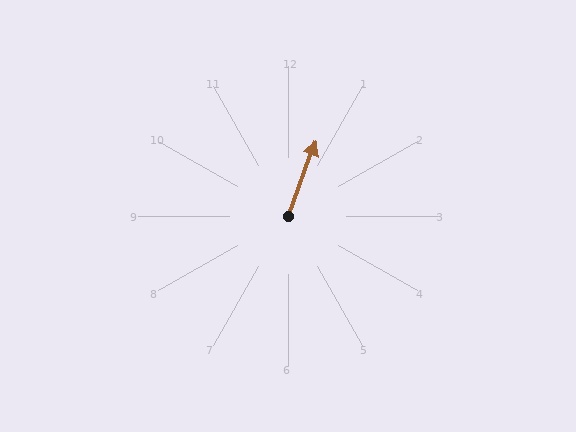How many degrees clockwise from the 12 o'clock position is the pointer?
Approximately 20 degrees.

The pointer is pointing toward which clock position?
Roughly 1 o'clock.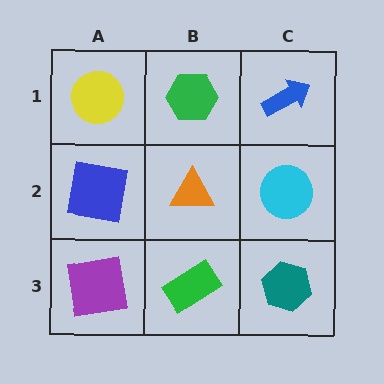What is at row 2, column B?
An orange triangle.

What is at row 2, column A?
A blue square.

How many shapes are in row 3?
3 shapes.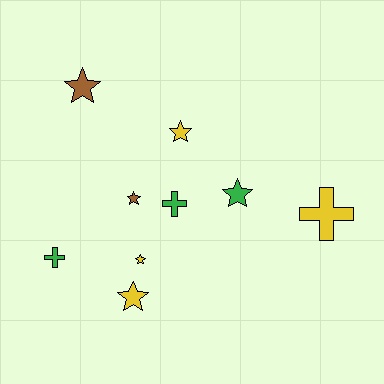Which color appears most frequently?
Yellow, with 4 objects.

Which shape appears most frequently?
Star, with 6 objects.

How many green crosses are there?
There are 2 green crosses.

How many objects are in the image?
There are 9 objects.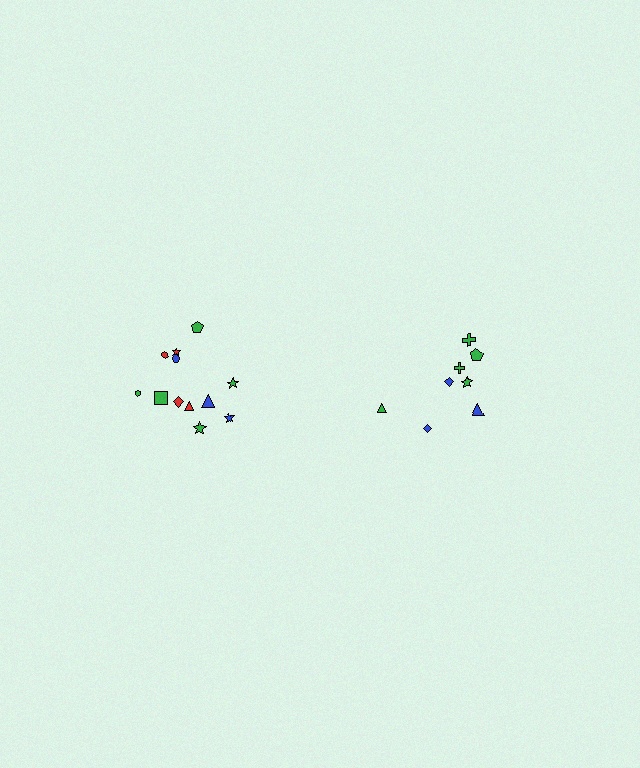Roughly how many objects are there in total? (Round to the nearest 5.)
Roughly 20 objects in total.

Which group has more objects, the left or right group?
The left group.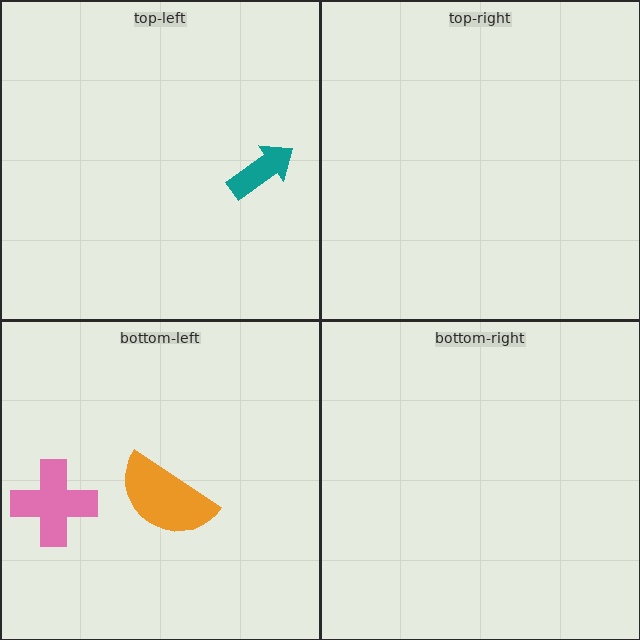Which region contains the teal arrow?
The top-left region.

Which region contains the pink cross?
The bottom-left region.